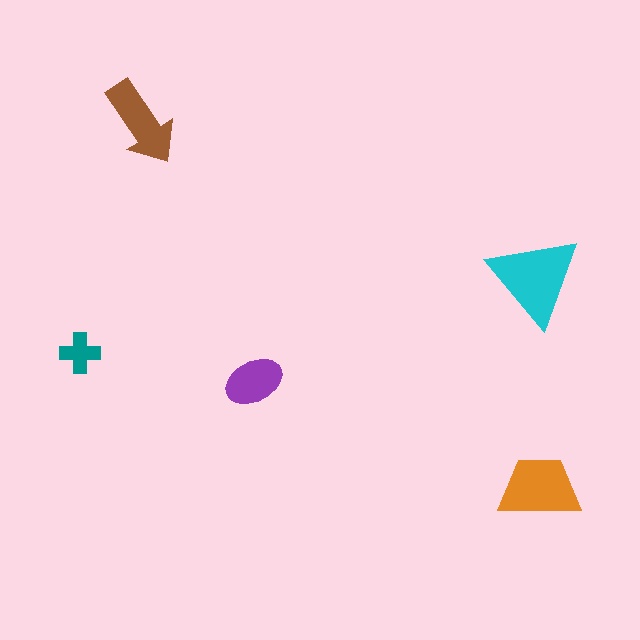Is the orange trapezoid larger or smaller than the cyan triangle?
Smaller.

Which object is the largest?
The cyan triangle.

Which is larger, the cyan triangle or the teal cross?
The cyan triangle.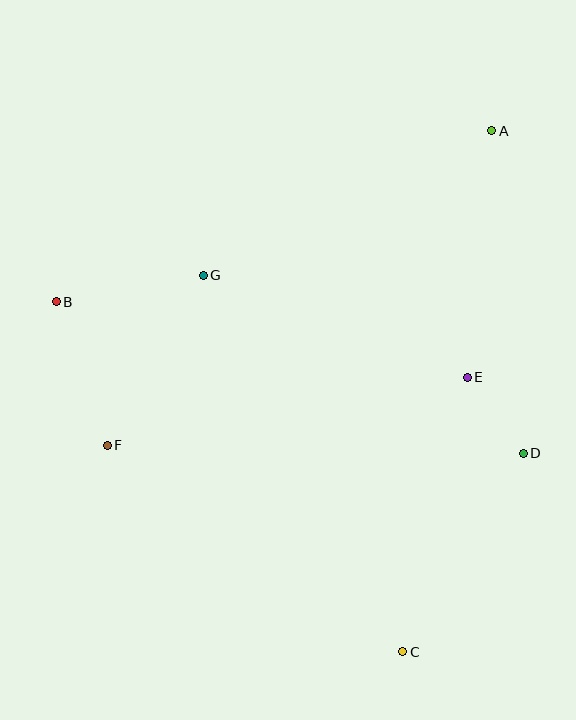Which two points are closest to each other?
Points D and E are closest to each other.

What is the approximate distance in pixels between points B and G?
The distance between B and G is approximately 149 pixels.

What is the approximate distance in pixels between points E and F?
The distance between E and F is approximately 366 pixels.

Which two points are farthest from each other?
Points A and C are farthest from each other.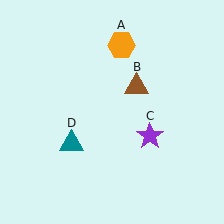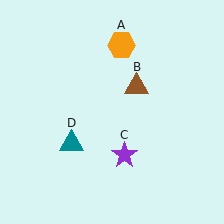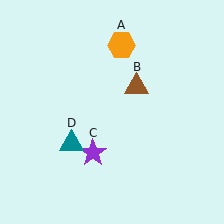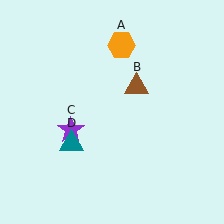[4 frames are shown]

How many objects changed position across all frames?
1 object changed position: purple star (object C).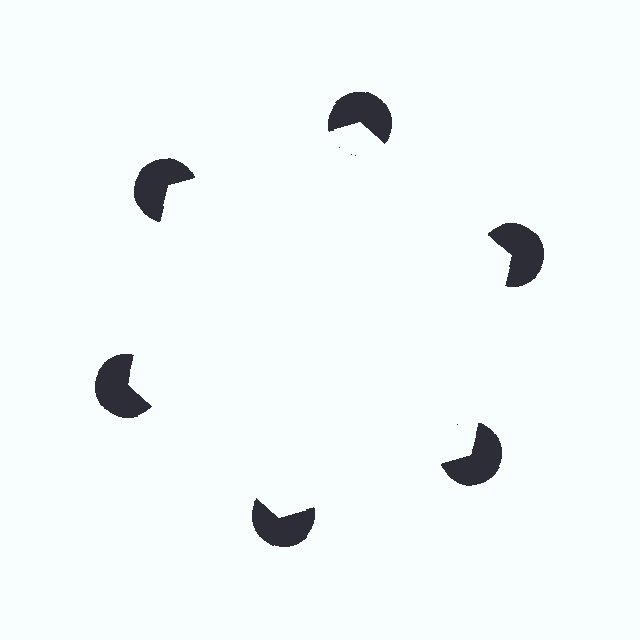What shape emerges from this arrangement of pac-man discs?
An illusory hexagon — its edges are inferred from the aligned wedge cuts in the pac-man discs, not physically drawn.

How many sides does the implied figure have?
6 sides.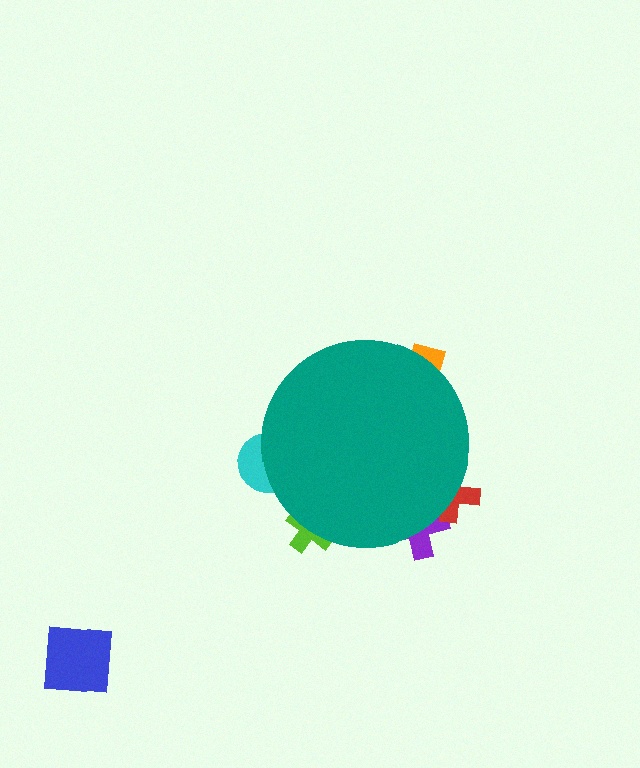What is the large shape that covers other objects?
A teal circle.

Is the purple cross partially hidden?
Yes, the purple cross is partially hidden behind the teal circle.